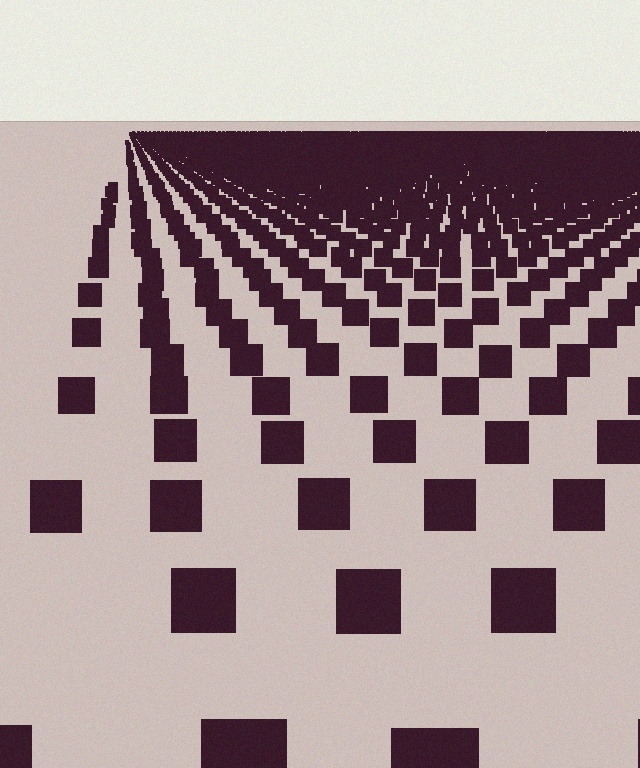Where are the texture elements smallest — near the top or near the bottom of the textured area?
Near the top.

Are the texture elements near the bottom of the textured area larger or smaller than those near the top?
Larger. Near the bottom, elements are closer to the viewer and appear at a bigger on-screen size.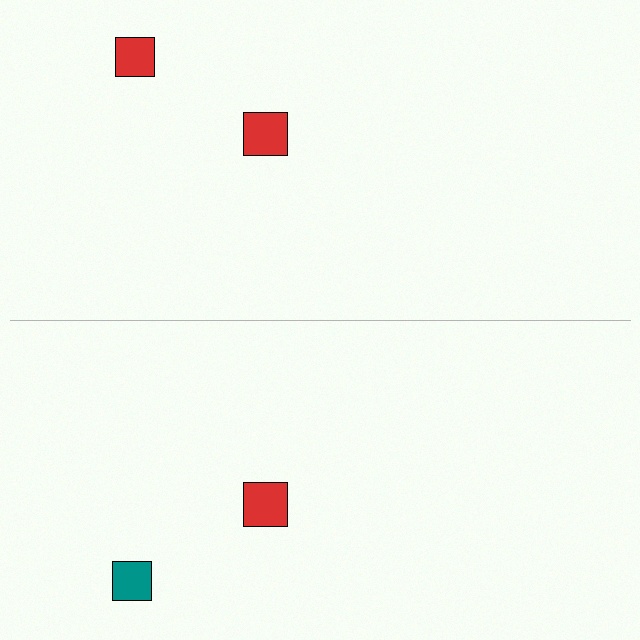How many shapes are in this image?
There are 4 shapes in this image.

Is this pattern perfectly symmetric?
No, the pattern is not perfectly symmetric. The teal square on the bottom side breaks the symmetry — its mirror counterpart is red.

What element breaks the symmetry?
The teal square on the bottom side breaks the symmetry — its mirror counterpart is red.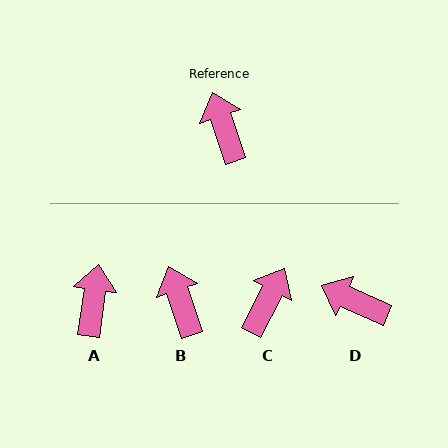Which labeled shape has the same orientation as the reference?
B.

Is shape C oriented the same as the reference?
No, it is off by about 46 degrees.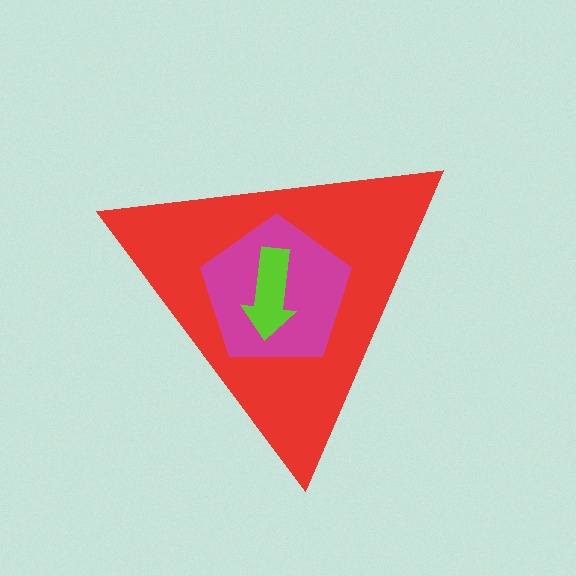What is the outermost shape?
The red triangle.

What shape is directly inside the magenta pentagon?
The lime arrow.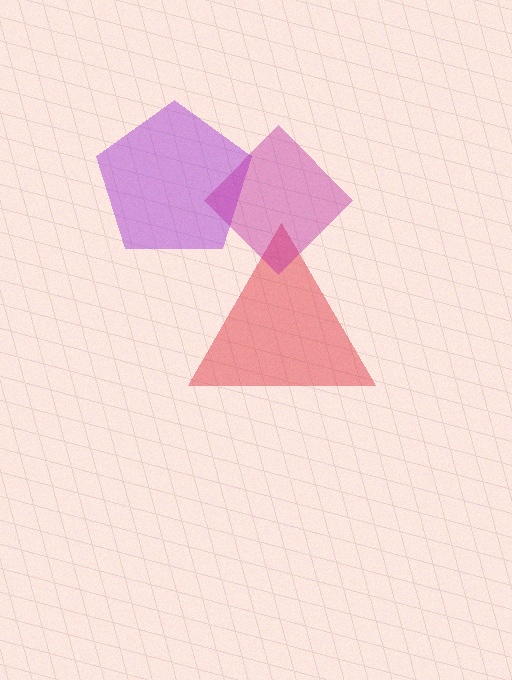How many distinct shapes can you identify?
There are 3 distinct shapes: a red triangle, a purple pentagon, a magenta diamond.